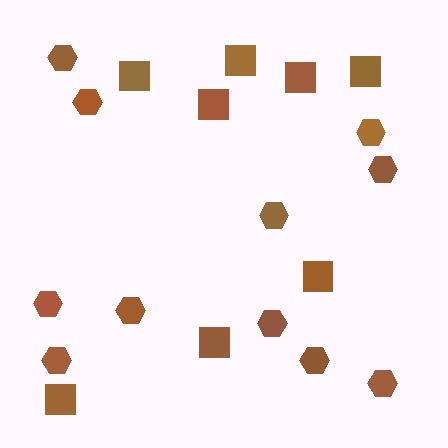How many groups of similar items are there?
There are 2 groups: one group of squares (8) and one group of hexagons (11).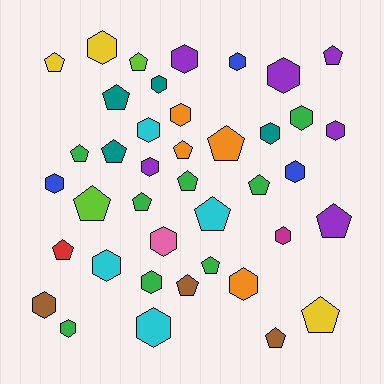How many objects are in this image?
There are 40 objects.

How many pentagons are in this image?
There are 19 pentagons.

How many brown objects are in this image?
There are 3 brown objects.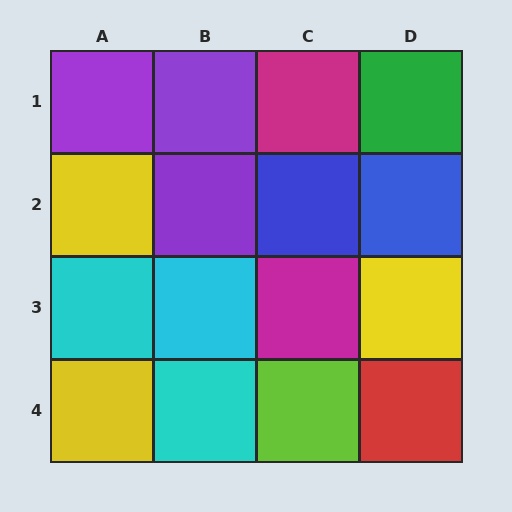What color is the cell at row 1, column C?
Magenta.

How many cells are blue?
2 cells are blue.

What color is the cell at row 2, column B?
Purple.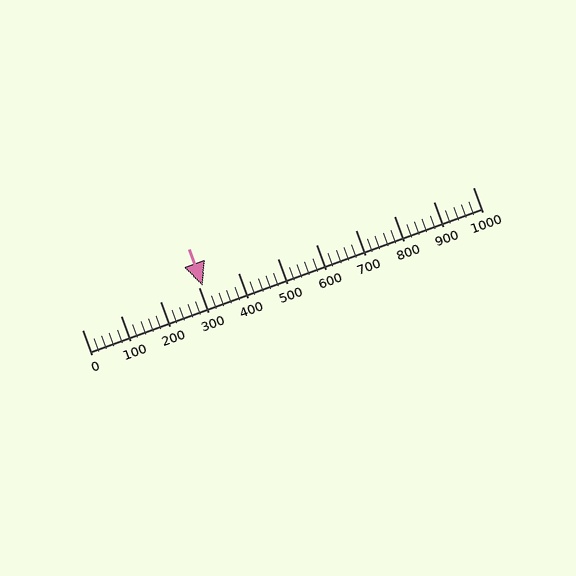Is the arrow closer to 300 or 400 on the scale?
The arrow is closer to 300.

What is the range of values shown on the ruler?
The ruler shows values from 0 to 1000.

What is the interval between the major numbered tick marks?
The major tick marks are spaced 100 units apart.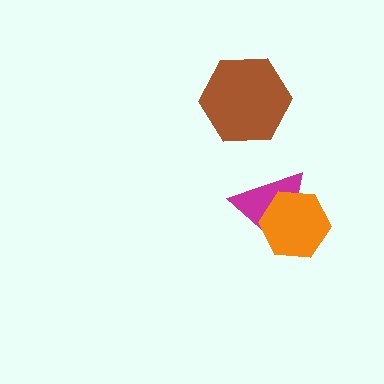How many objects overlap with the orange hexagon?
1 object overlaps with the orange hexagon.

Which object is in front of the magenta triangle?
The orange hexagon is in front of the magenta triangle.